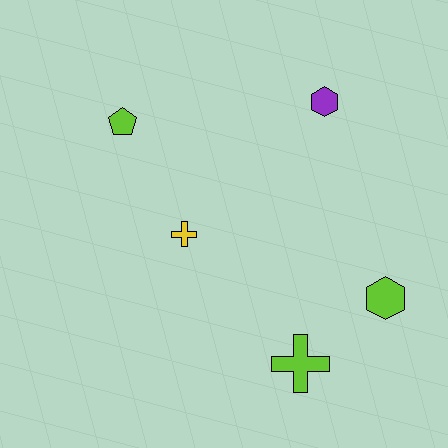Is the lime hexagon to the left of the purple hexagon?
No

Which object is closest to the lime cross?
The lime hexagon is closest to the lime cross.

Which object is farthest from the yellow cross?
The lime hexagon is farthest from the yellow cross.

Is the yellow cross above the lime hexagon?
Yes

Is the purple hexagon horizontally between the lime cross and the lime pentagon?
No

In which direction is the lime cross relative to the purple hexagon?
The lime cross is below the purple hexagon.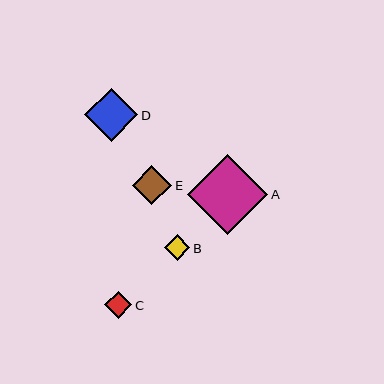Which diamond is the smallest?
Diamond B is the smallest with a size of approximately 25 pixels.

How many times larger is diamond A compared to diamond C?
Diamond A is approximately 3.0 times the size of diamond C.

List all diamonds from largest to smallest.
From largest to smallest: A, D, E, C, B.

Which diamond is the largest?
Diamond A is the largest with a size of approximately 81 pixels.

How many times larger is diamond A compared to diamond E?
Diamond A is approximately 2.1 times the size of diamond E.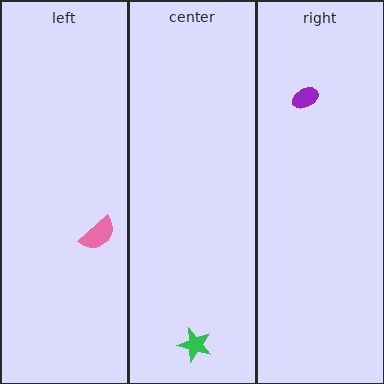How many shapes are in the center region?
1.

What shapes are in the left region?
The pink semicircle.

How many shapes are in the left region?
1.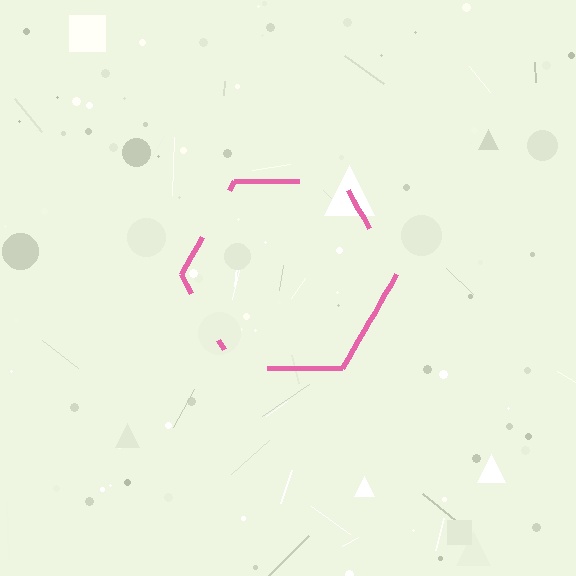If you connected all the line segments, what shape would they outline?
They would outline a hexagon.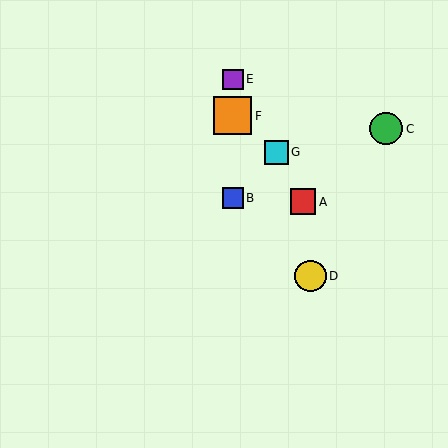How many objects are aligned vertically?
3 objects (B, E, F) are aligned vertically.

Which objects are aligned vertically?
Objects B, E, F are aligned vertically.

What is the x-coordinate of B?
Object B is at x≈233.